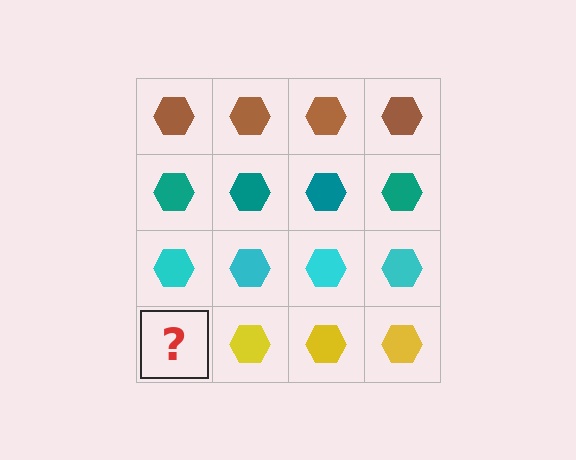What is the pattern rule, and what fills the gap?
The rule is that each row has a consistent color. The gap should be filled with a yellow hexagon.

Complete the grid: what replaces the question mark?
The question mark should be replaced with a yellow hexagon.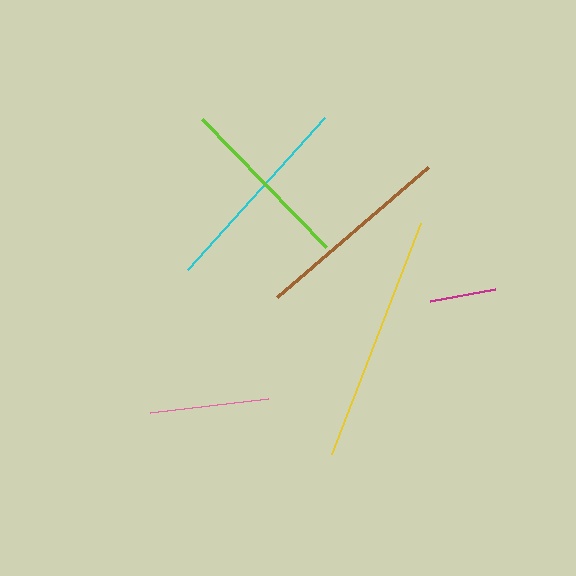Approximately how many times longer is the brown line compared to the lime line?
The brown line is approximately 1.1 times the length of the lime line.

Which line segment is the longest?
The yellow line is the longest at approximately 248 pixels.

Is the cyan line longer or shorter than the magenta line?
The cyan line is longer than the magenta line.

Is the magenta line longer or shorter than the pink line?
The pink line is longer than the magenta line.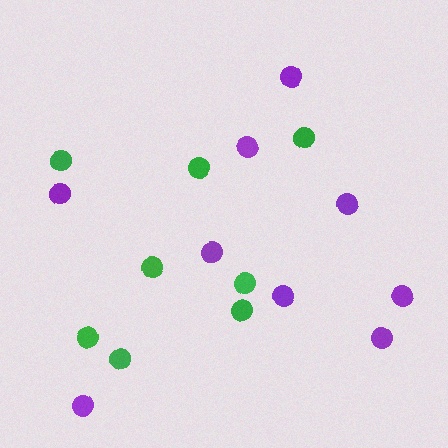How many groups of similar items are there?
There are 2 groups: one group of purple circles (9) and one group of green circles (8).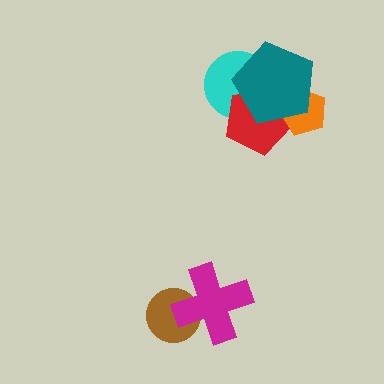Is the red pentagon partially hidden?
Yes, it is partially covered by another shape.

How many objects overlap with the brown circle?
1 object overlaps with the brown circle.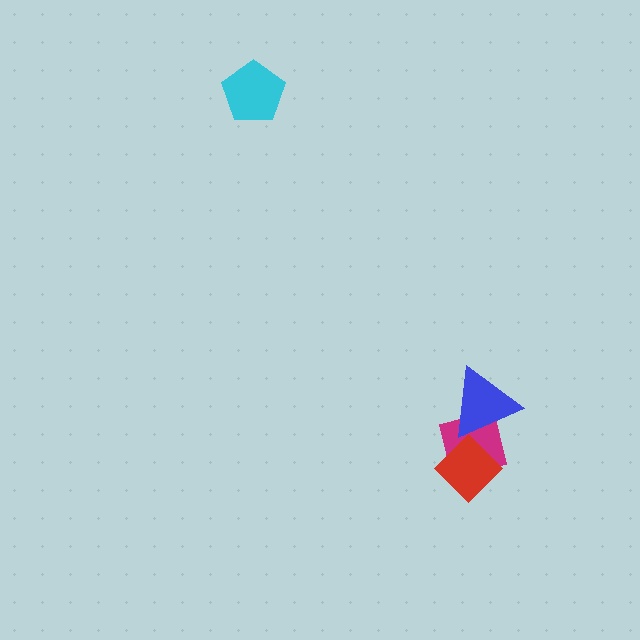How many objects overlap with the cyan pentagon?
0 objects overlap with the cyan pentagon.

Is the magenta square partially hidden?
Yes, it is partially covered by another shape.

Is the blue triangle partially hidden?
No, no other shape covers it.